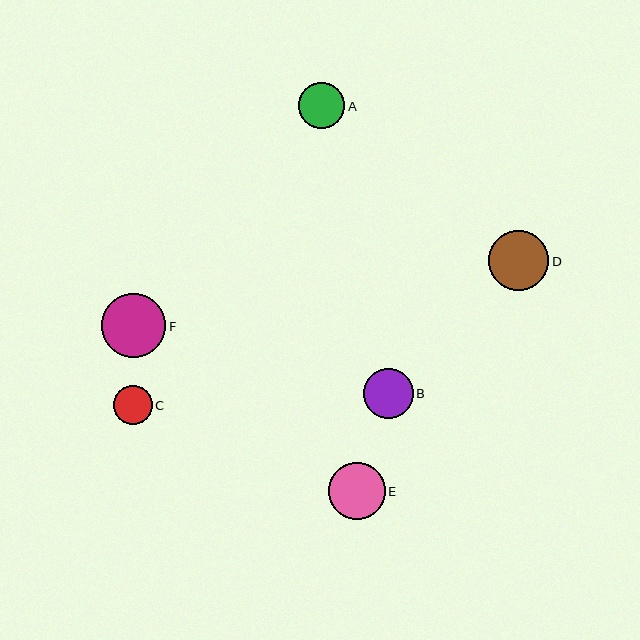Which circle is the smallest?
Circle C is the smallest with a size of approximately 39 pixels.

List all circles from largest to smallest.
From largest to smallest: F, D, E, B, A, C.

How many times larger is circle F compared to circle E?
Circle F is approximately 1.1 times the size of circle E.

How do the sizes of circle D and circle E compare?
Circle D and circle E are approximately the same size.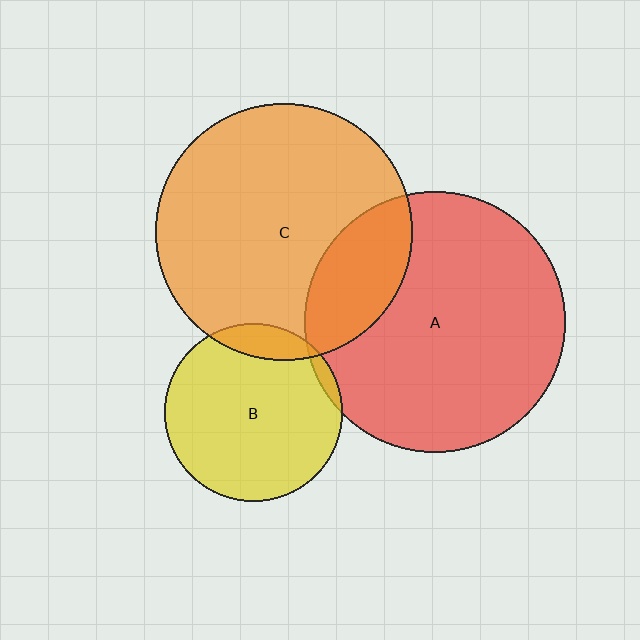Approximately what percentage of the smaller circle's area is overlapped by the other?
Approximately 5%.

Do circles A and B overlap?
Yes.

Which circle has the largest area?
Circle A (red).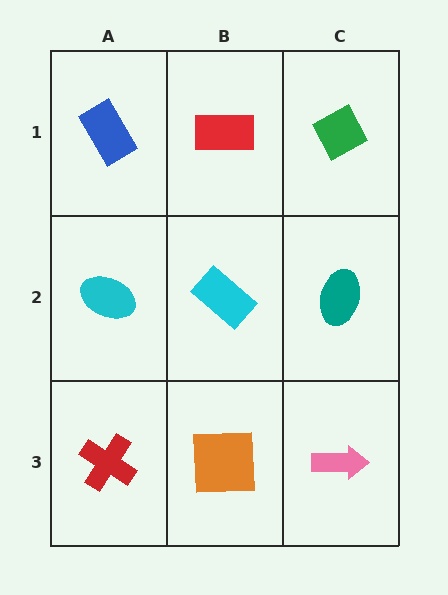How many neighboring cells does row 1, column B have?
3.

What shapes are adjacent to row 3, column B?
A cyan rectangle (row 2, column B), a red cross (row 3, column A), a pink arrow (row 3, column C).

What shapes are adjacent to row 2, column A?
A blue rectangle (row 1, column A), a red cross (row 3, column A), a cyan rectangle (row 2, column B).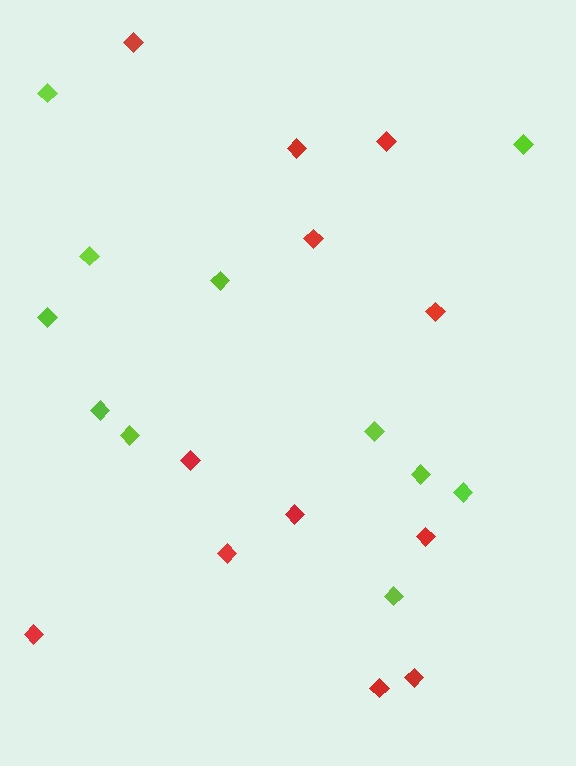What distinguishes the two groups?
There are 2 groups: one group of lime diamonds (11) and one group of red diamonds (12).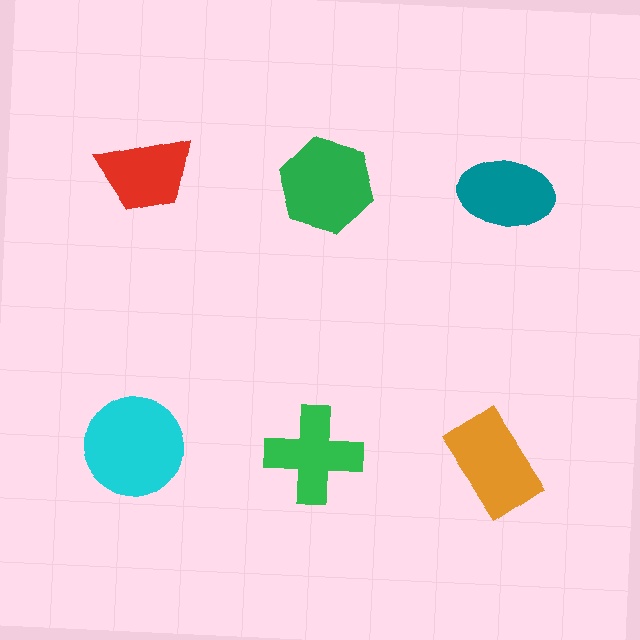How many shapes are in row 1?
3 shapes.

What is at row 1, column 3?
A teal ellipse.